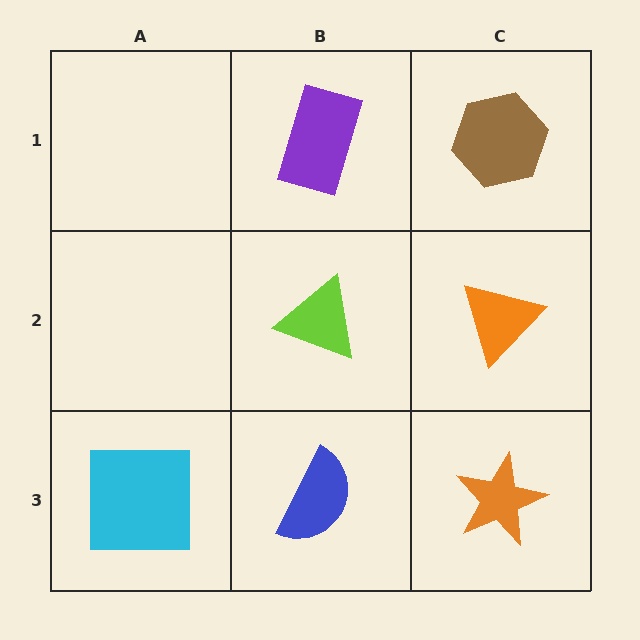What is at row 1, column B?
A purple rectangle.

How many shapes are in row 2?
2 shapes.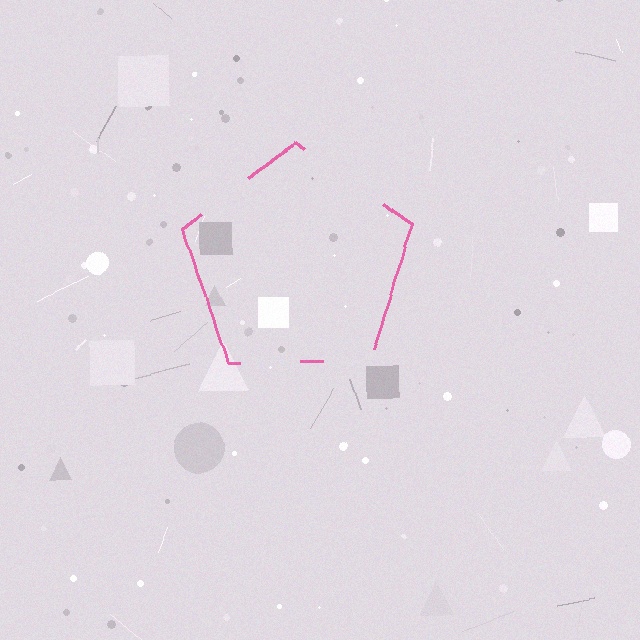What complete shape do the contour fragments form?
The contour fragments form a pentagon.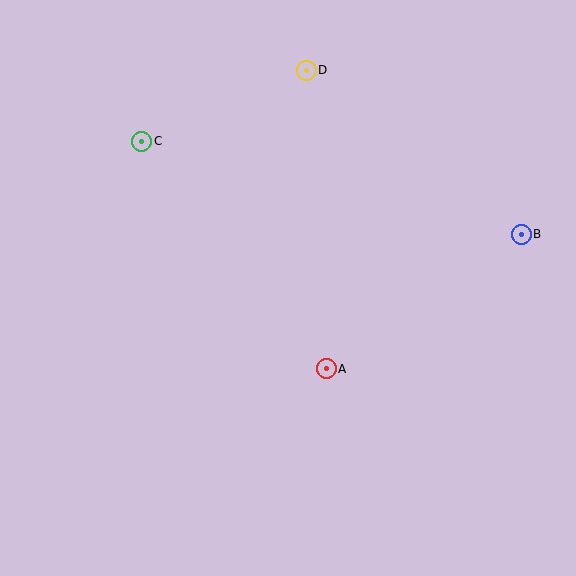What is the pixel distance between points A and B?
The distance between A and B is 237 pixels.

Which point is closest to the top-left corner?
Point C is closest to the top-left corner.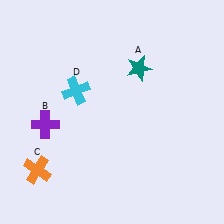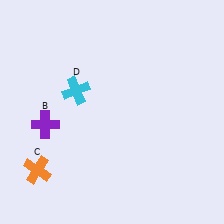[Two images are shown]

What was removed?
The teal star (A) was removed in Image 2.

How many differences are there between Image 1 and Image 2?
There is 1 difference between the two images.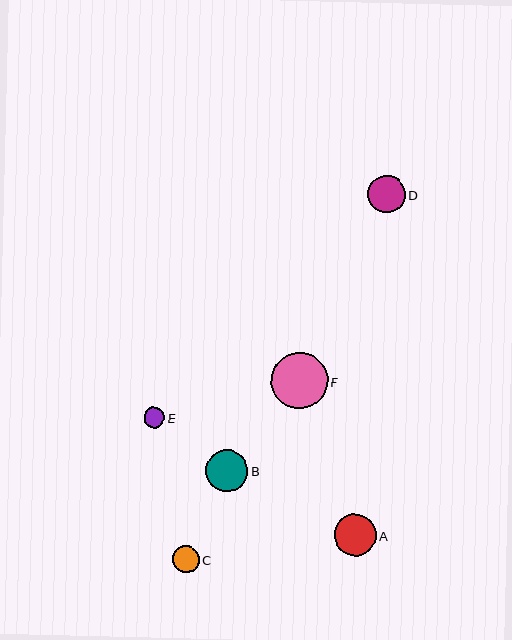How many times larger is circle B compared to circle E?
Circle B is approximately 2.0 times the size of circle E.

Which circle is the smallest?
Circle E is the smallest with a size of approximately 21 pixels.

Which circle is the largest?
Circle F is the largest with a size of approximately 56 pixels.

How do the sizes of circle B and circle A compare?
Circle B and circle A are approximately the same size.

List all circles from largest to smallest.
From largest to smallest: F, B, A, D, C, E.